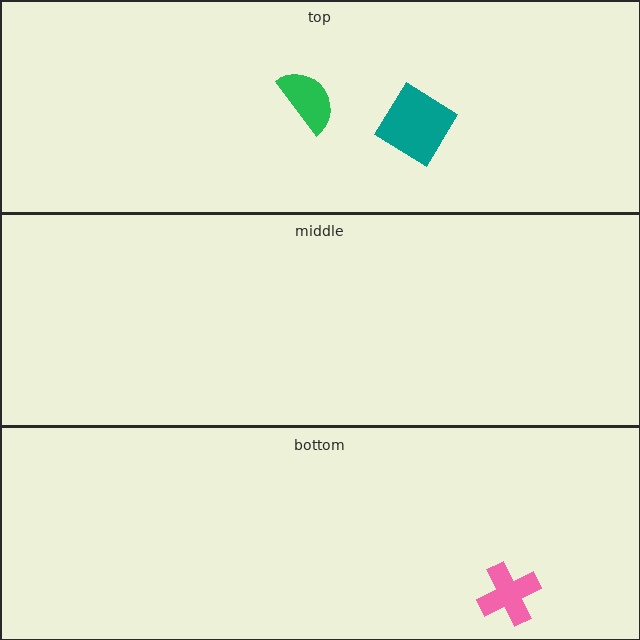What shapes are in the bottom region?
The pink cross.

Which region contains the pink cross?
The bottom region.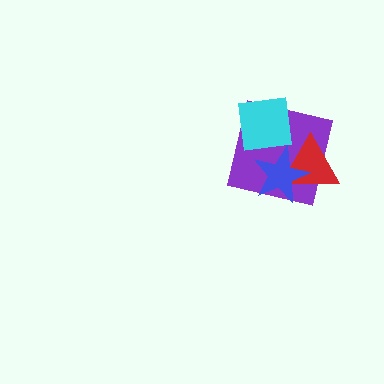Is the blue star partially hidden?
Yes, it is partially covered by another shape.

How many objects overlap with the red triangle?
2 objects overlap with the red triangle.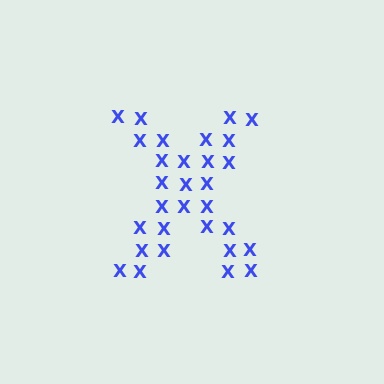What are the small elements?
The small elements are letter X's.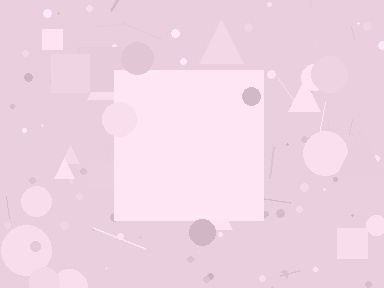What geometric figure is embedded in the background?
A square is embedded in the background.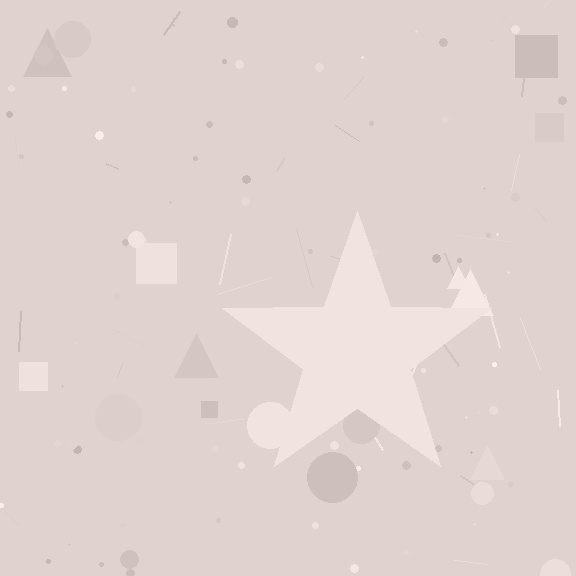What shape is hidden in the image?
A star is hidden in the image.